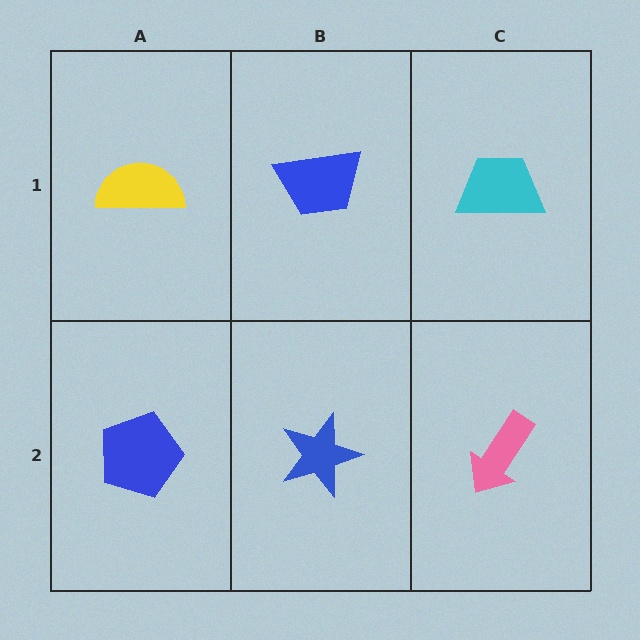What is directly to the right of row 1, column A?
A blue trapezoid.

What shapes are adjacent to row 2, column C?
A cyan trapezoid (row 1, column C), a blue star (row 2, column B).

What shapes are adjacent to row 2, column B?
A blue trapezoid (row 1, column B), a blue pentagon (row 2, column A), a pink arrow (row 2, column C).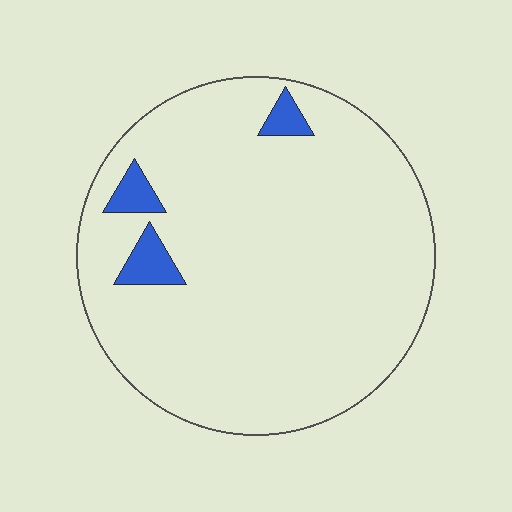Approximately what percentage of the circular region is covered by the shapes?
Approximately 5%.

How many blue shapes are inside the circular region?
3.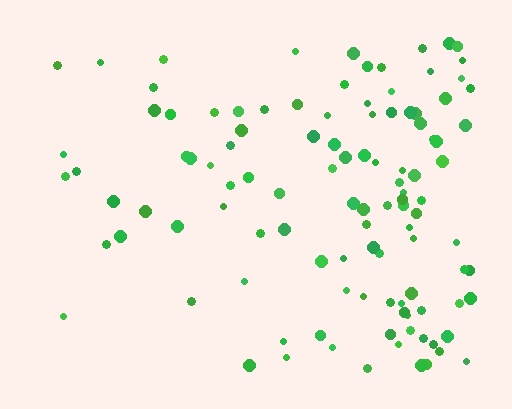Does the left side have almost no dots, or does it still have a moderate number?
Still a moderate number, just noticeably fewer than the right.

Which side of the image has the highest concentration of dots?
The right.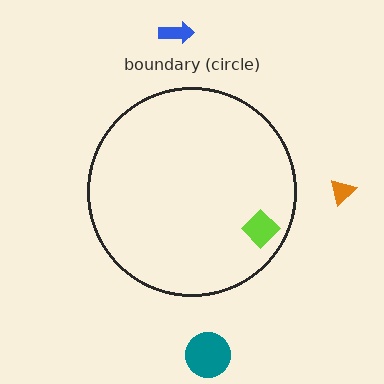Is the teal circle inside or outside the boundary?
Outside.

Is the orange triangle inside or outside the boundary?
Outside.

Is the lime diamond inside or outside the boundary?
Inside.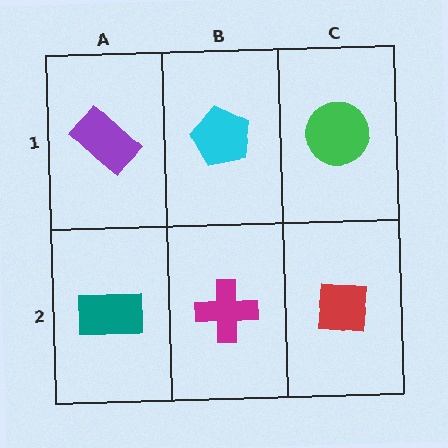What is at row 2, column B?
A magenta cross.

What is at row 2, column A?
A teal rectangle.